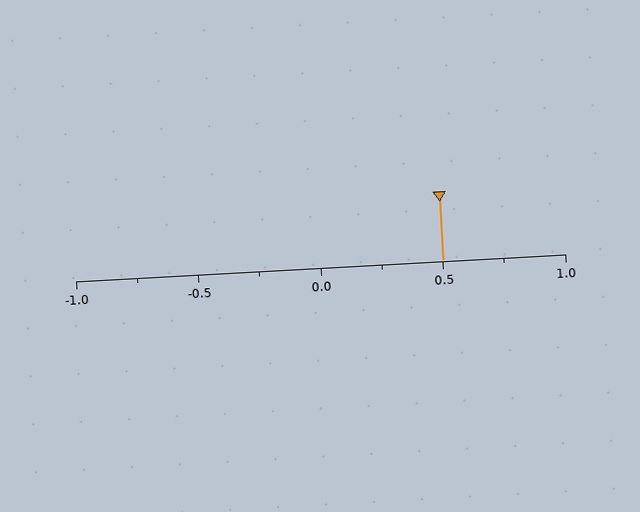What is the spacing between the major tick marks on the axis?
The major ticks are spaced 0.5 apart.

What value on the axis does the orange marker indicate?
The marker indicates approximately 0.5.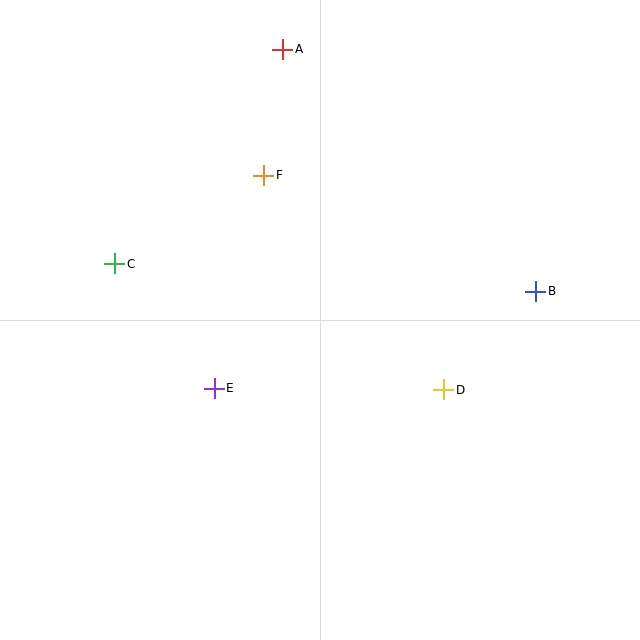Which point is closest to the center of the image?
Point E at (214, 388) is closest to the center.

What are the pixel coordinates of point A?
Point A is at (283, 49).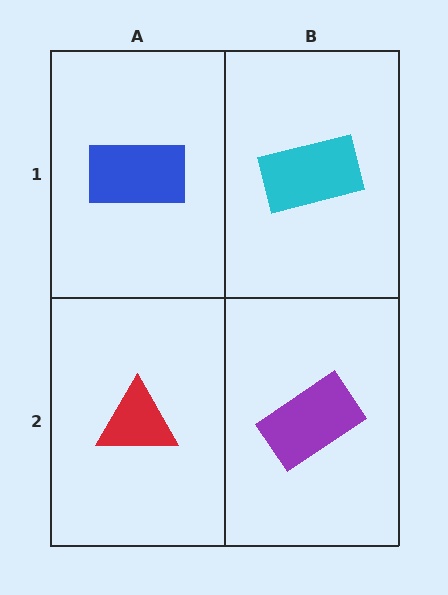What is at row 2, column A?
A red triangle.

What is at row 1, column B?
A cyan rectangle.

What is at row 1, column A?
A blue rectangle.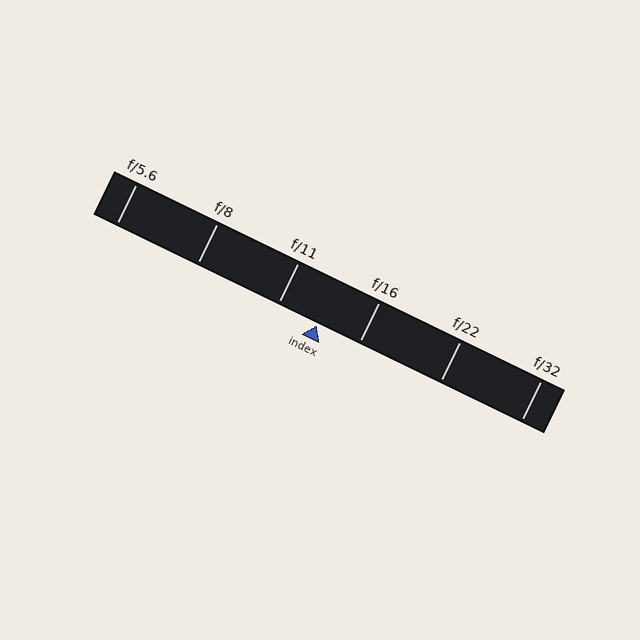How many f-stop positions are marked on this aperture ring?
There are 6 f-stop positions marked.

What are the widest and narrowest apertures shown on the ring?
The widest aperture shown is f/5.6 and the narrowest is f/32.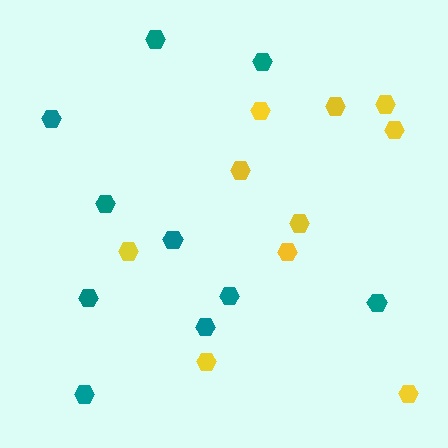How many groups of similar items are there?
There are 2 groups: one group of teal hexagons (10) and one group of yellow hexagons (10).